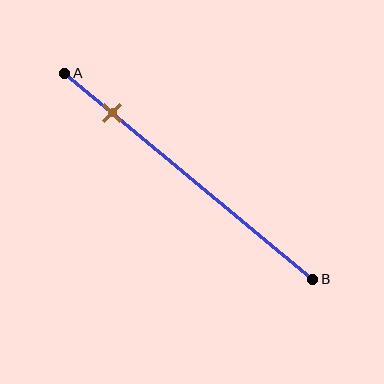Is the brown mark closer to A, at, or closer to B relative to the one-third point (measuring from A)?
The brown mark is closer to point A than the one-third point of segment AB.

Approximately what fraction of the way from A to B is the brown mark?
The brown mark is approximately 20% of the way from A to B.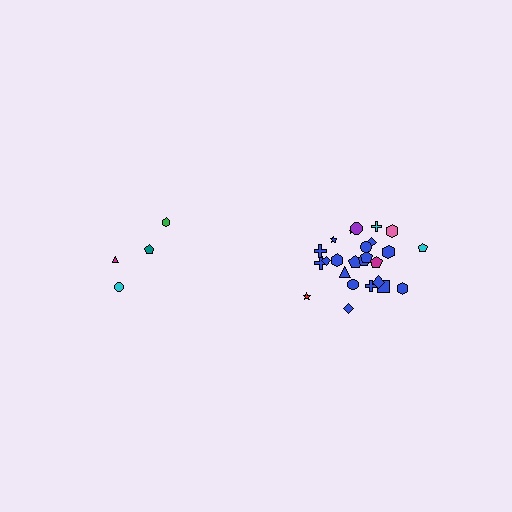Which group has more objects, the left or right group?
The right group.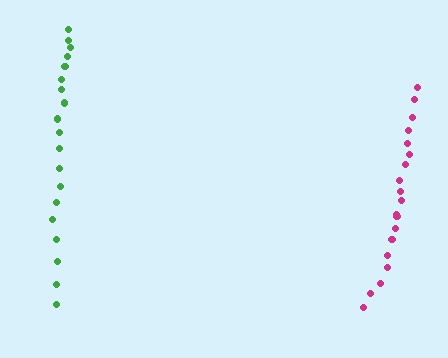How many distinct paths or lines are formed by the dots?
There are 2 distinct paths.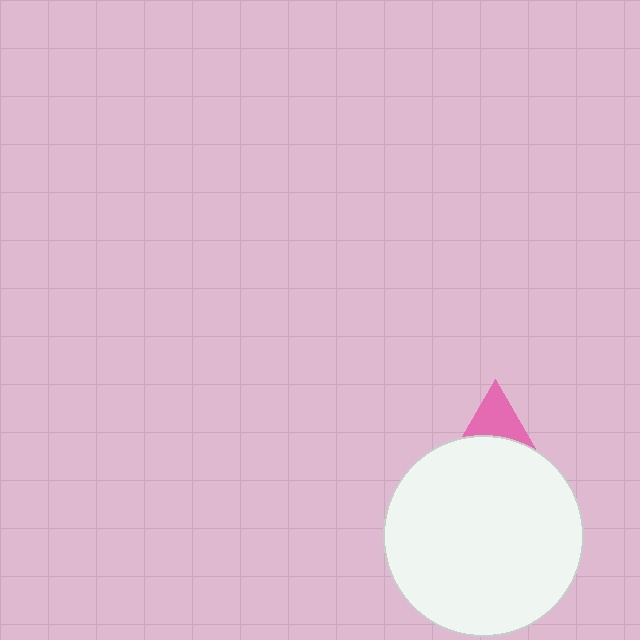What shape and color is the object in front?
The object in front is a white circle.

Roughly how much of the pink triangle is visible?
A small part of it is visible (roughly 32%).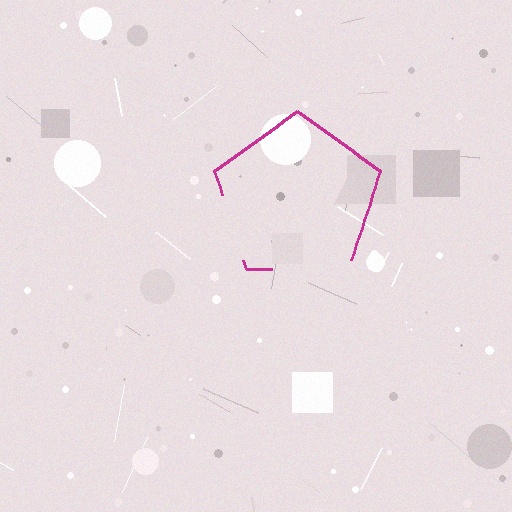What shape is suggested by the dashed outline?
The dashed outline suggests a pentagon.